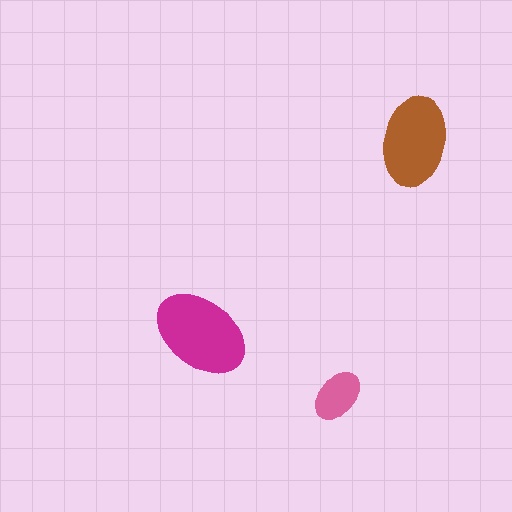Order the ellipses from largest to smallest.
the magenta one, the brown one, the pink one.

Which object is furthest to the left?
The magenta ellipse is leftmost.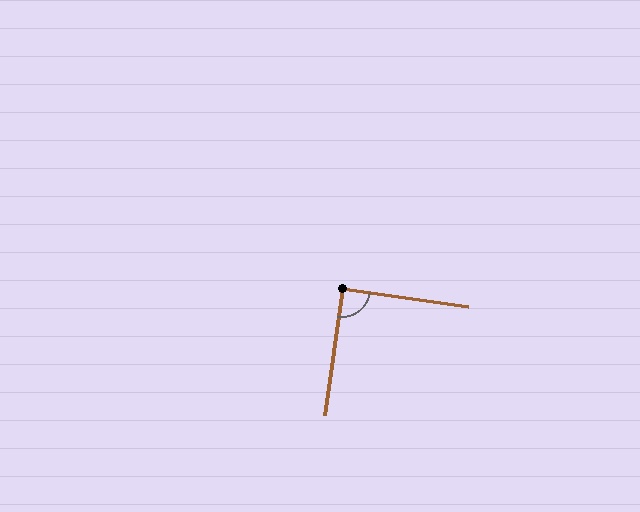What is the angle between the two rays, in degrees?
Approximately 90 degrees.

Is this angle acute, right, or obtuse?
It is approximately a right angle.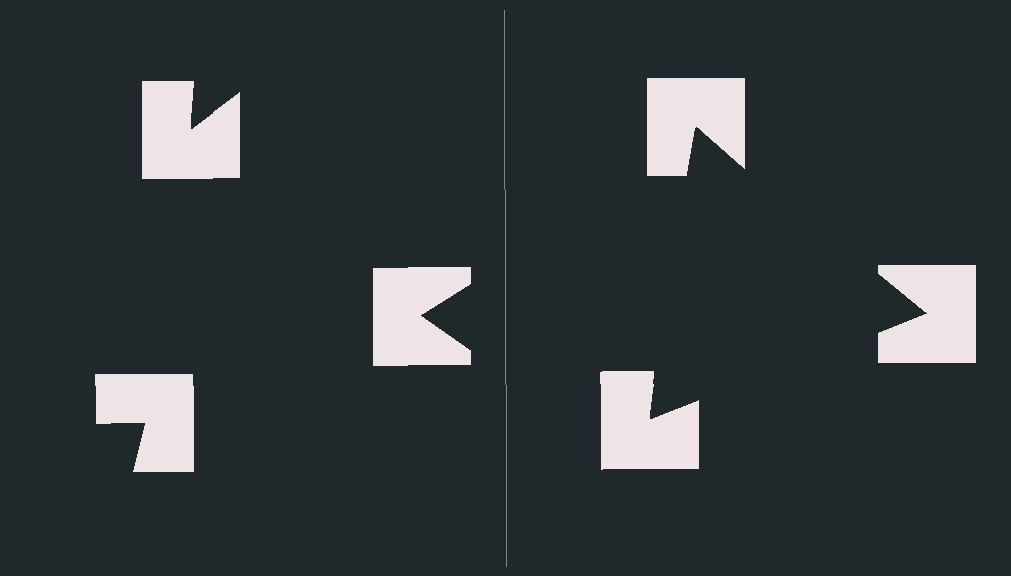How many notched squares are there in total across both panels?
6 — 3 on each side.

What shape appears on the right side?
An illusory triangle.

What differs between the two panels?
The notched squares are positioned identically on both sides; only the wedge orientations differ. On the right they align to a triangle; on the left they are misaligned.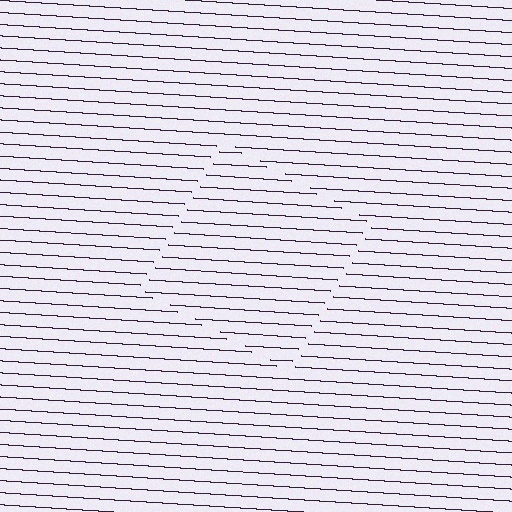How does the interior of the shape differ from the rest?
The interior of the shape contains the same grating, shifted by half a period — the contour is defined by the phase discontinuity where line-ends from the inner and outer gratings abut.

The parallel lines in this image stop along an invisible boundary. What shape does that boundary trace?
An illusory square. The interior of the shape contains the same grating, shifted by half a period — the contour is defined by the phase discontinuity where line-ends from the inner and outer gratings abut.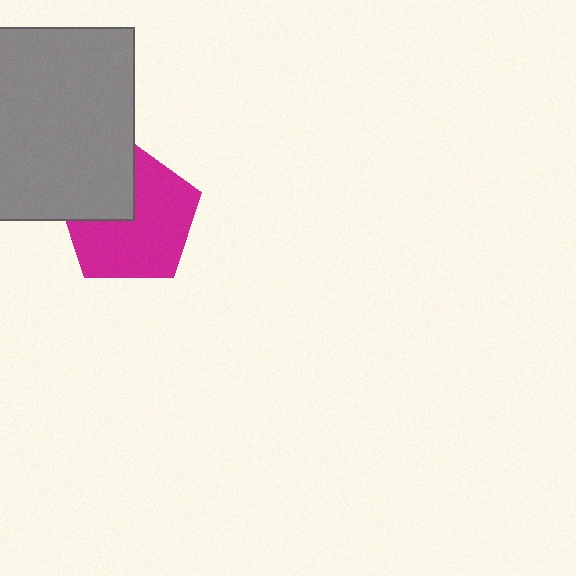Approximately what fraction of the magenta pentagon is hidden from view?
Roughly 32% of the magenta pentagon is hidden behind the gray rectangle.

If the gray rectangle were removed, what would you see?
You would see the complete magenta pentagon.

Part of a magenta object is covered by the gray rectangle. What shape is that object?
It is a pentagon.